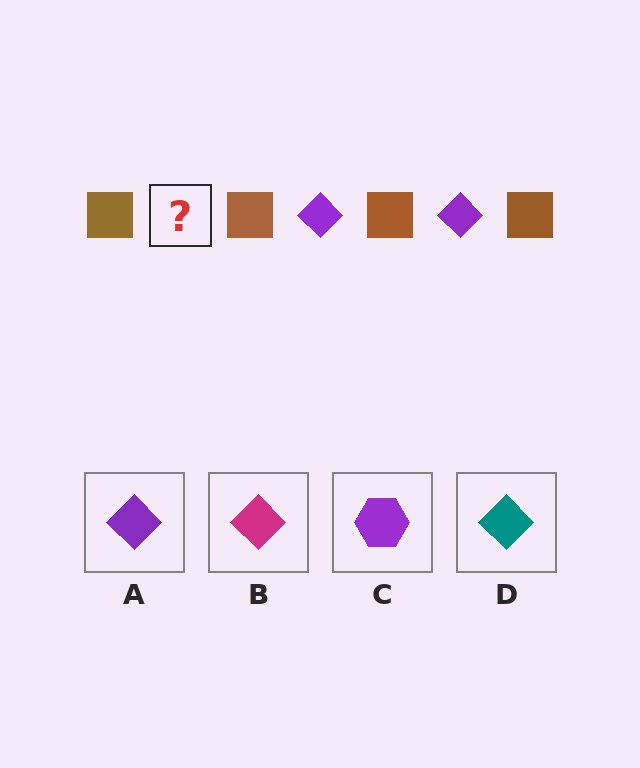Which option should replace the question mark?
Option A.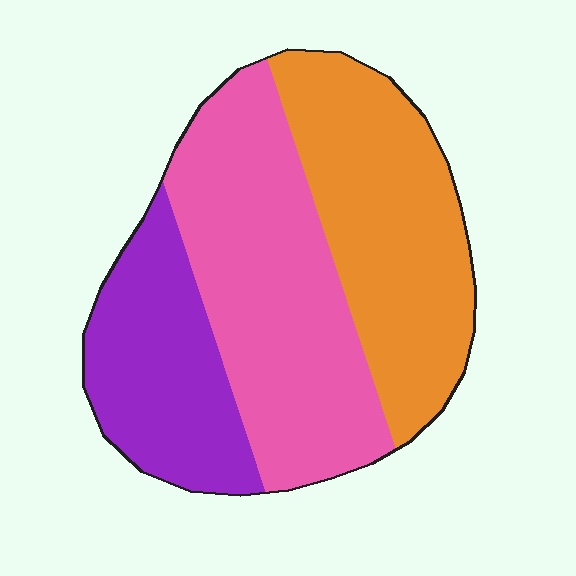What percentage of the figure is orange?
Orange covers 35% of the figure.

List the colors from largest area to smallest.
From largest to smallest: pink, orange, purple.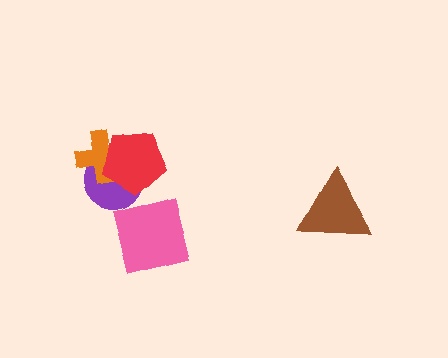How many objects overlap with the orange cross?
2 objects overlap with the orange cross.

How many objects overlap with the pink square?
0 objects overlap with the pink square.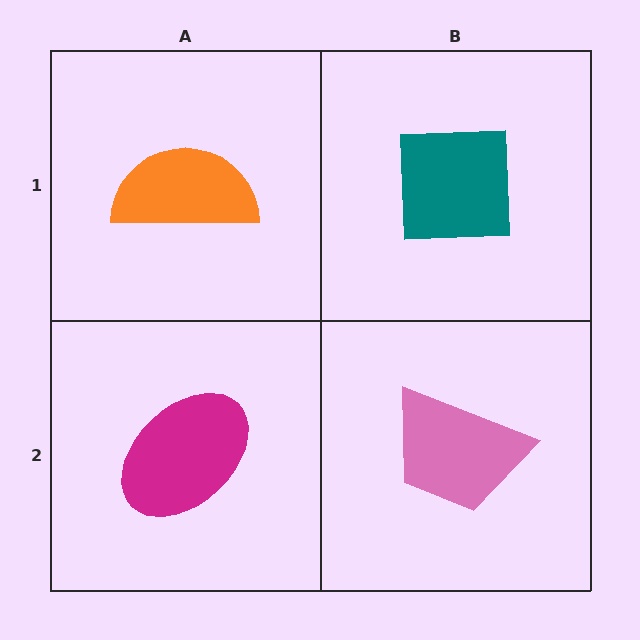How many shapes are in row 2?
2 shapes.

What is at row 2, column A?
A magenta ellipse.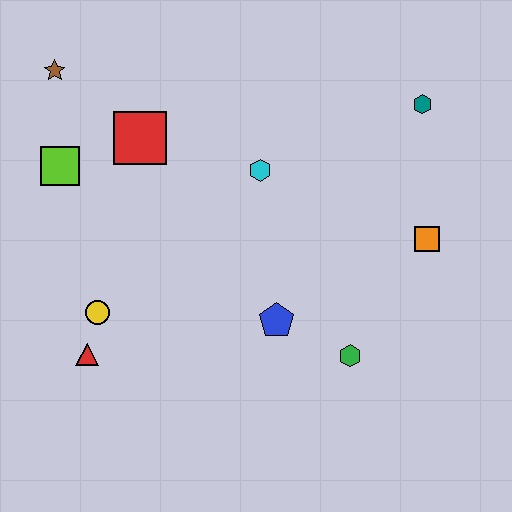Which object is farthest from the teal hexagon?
The red triangle is farthest from the teal hexagon.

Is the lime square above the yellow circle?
Yes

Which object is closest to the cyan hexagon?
The red square is closest to the cyan hexagon.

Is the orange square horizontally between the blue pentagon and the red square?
No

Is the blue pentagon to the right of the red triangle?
Yes